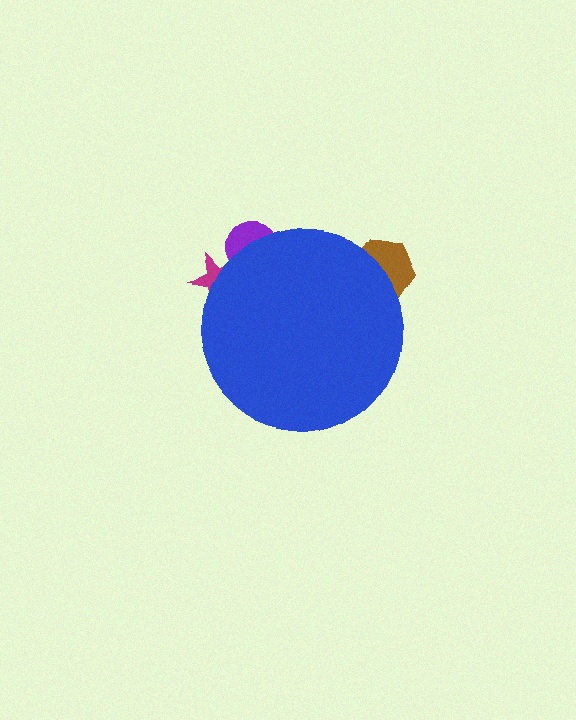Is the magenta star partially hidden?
Yes, the magenta star is partially hidden behind the blue circle.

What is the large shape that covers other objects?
A blue circle.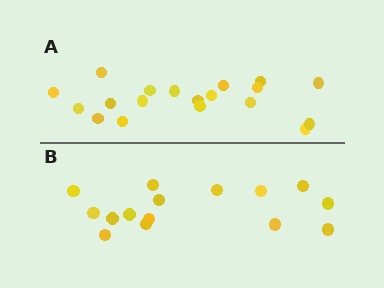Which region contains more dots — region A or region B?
Region A (the top region) has more dots.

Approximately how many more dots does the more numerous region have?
Region A has about 4 more dots than region B.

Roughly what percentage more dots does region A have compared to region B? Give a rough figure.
About 25% more.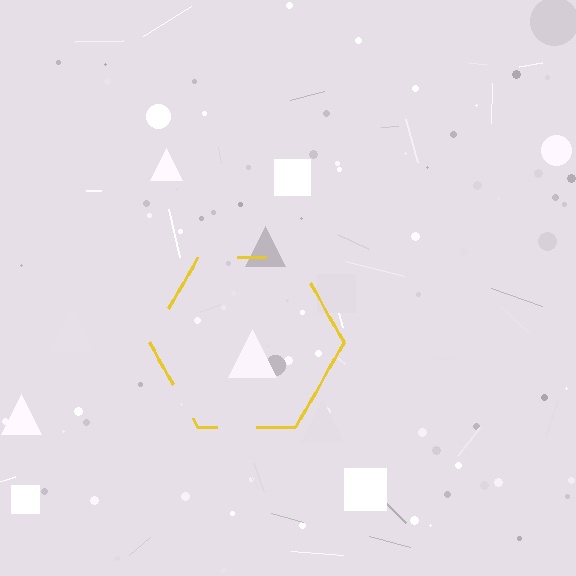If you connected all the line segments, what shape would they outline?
They would outline a hexagon.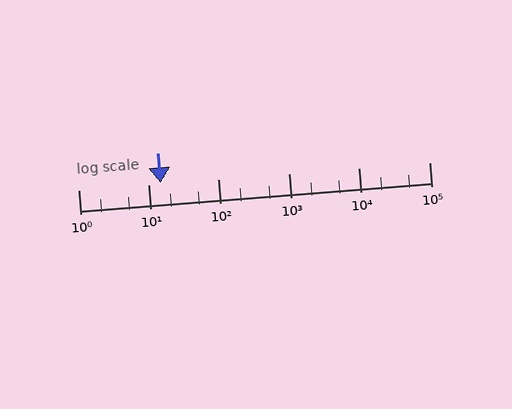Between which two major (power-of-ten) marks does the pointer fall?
The pointer is between 10 and 100.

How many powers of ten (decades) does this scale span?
The scale spans 5 decades, from 1 to 100000.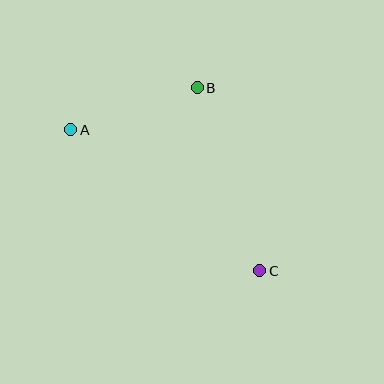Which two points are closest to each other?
Points A and B are closest to each other.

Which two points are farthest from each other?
Points A and C are farthest from each other.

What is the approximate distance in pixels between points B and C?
The distance between B and C is approximately 194 pixels.